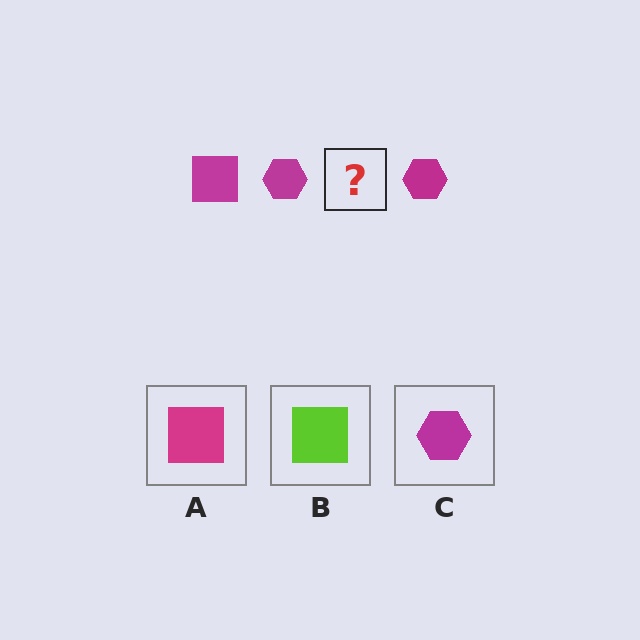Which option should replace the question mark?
Option A.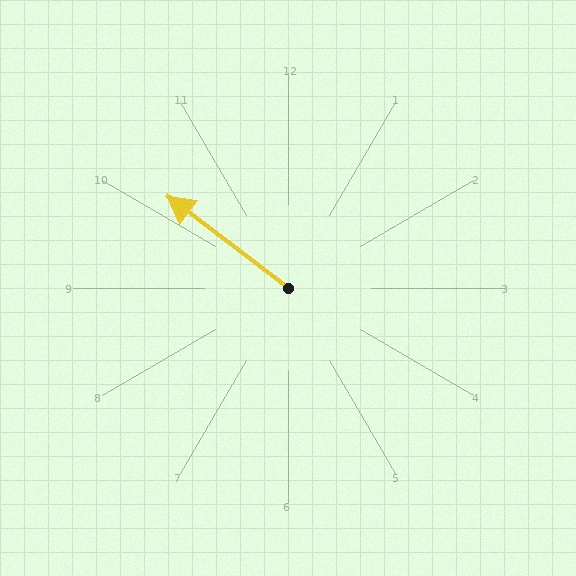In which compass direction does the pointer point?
Northwest.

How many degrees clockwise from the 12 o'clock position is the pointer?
Approximately 307 degrees.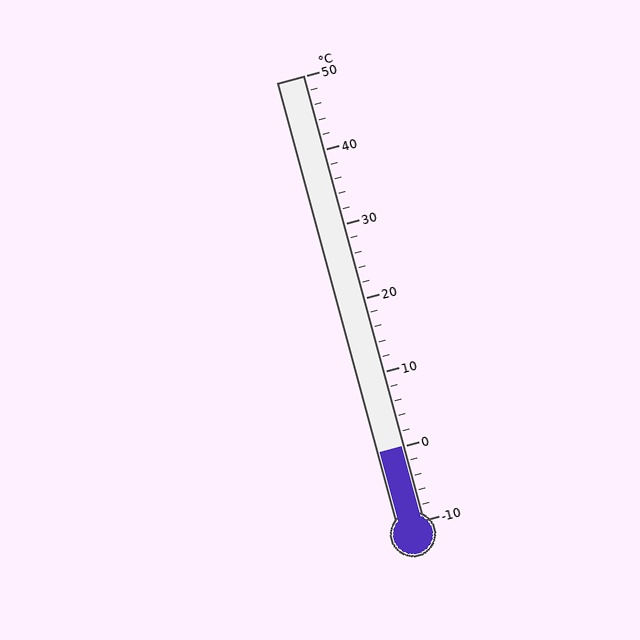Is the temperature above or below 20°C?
The temperature is below 20°C.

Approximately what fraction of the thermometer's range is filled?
The thermometer is filled to approximately 15% of its range.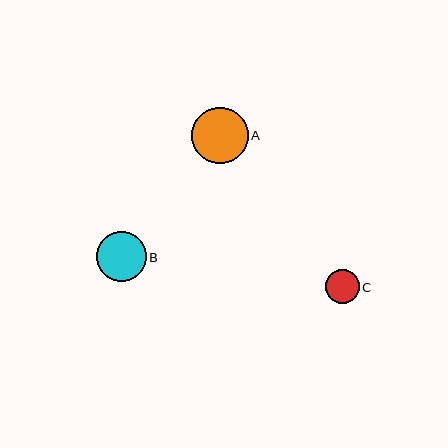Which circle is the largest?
Circle A is the largest with a size of approximately 57 pixels.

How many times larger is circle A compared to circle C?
Circle A is approximately 1.7 times the size of circle C.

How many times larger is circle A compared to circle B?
Circle A is approximately 1.1 times the size of circle B.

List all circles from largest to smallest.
From largest to smallest: A, B, C.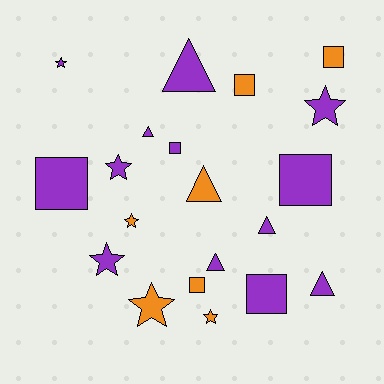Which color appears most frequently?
Purple, with 13 objects.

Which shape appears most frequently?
Star, with 7 objects.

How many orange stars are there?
There are 3 orange stars.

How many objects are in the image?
There are 20 objects.